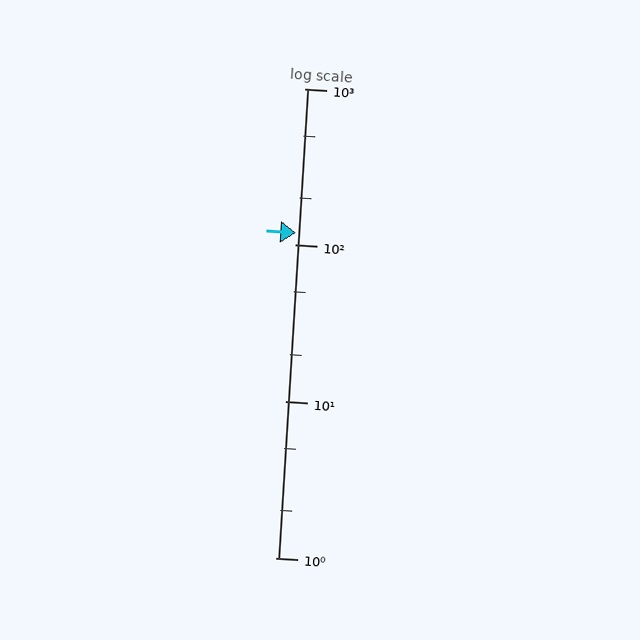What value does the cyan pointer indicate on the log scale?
The pointer indicates approximately 120.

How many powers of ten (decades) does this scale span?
The scale spans 3 decades, from 1 to 1000.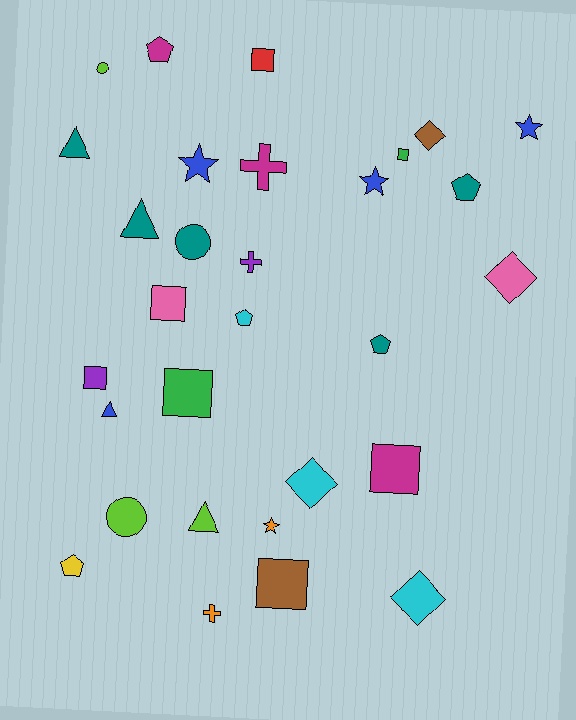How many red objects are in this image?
There is 1 red object.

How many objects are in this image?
There are 30 objects.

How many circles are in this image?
There are 3 circles.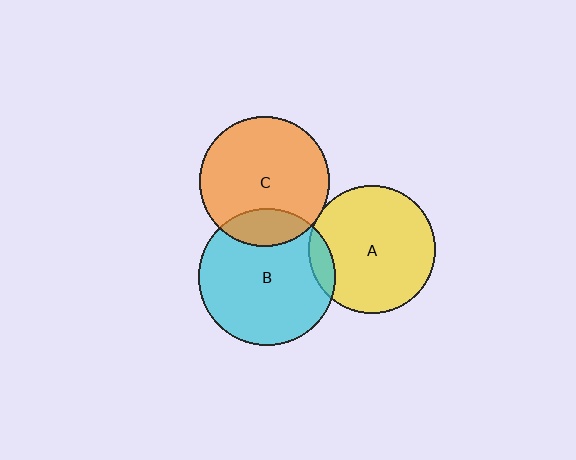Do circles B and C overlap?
Yes.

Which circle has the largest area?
Circle B (cyan).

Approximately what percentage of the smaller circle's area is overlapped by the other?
Approximately 20%.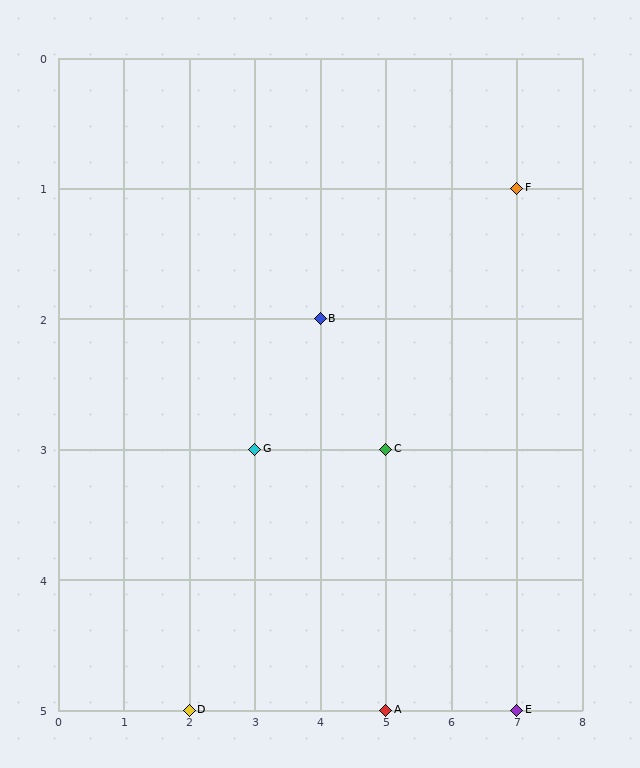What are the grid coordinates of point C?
Point C is at grid coordinates (5, 3).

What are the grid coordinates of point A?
Point A is at grid coordinates (5, 5).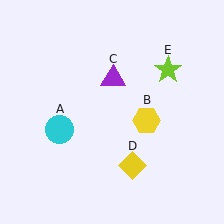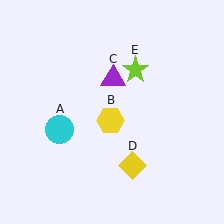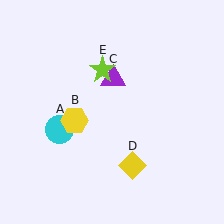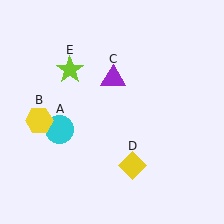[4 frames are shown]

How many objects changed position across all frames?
2 objects changed position: yellow hexagon (object B), lime star (object E).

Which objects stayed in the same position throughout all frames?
Cyan circle (object A) and purple triangle (object C) and yellow diamond (object D) remained stationary.